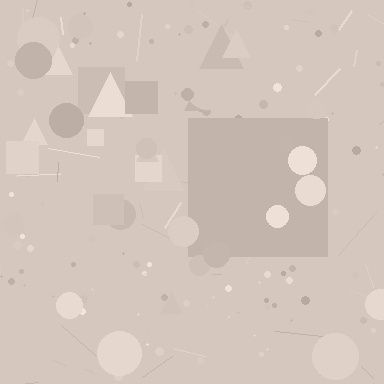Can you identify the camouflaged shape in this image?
The camouflaged shape is a square.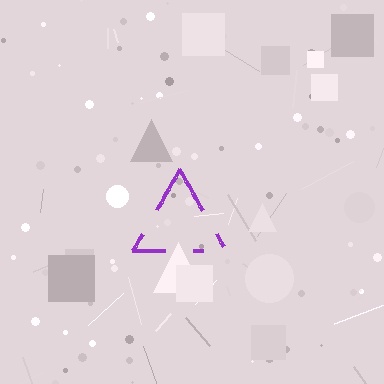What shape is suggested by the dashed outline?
The dashed outline suggests a triangle.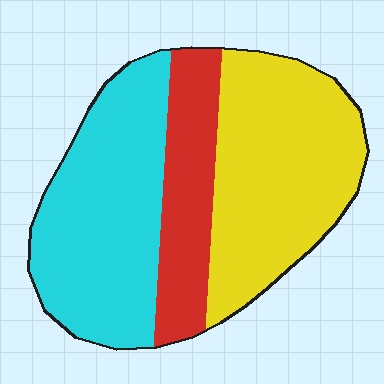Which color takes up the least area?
Red, at roughly 20%.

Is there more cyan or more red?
Cyan.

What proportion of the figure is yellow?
Yellow takes up about two fifths (2/5) of the figure.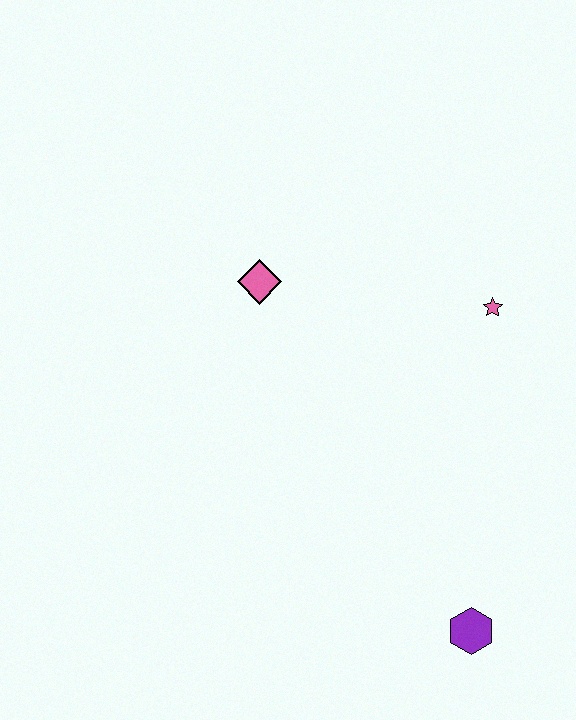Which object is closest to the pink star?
The pink diamond is closest to the pink star.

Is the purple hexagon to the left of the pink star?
Yes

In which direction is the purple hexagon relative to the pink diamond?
The purple hexagon is below the pink diamond.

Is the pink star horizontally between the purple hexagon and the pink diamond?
No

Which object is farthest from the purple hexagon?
The pink diamond is farthest from the purple hexagon.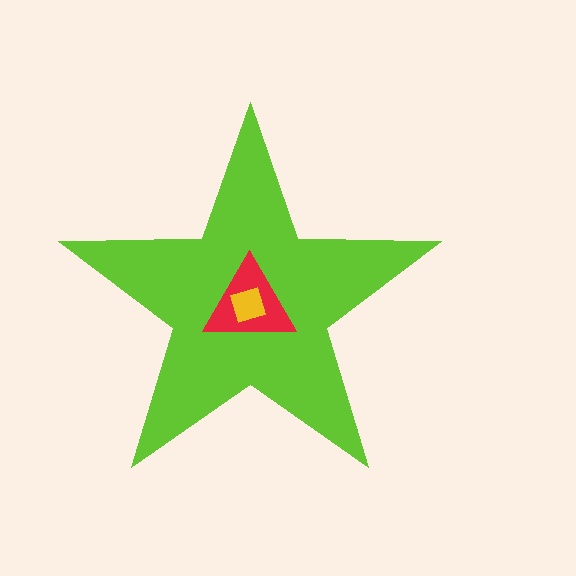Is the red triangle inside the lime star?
Yes.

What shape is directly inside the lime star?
The red triangle.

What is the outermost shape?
The lime star.